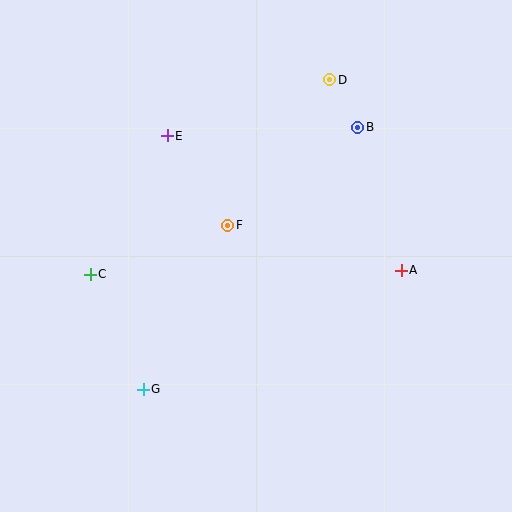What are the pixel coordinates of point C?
Point C is at (90, 274).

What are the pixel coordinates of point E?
Point E is at (167, 136).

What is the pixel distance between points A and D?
The distance between A and D is 204 pixels.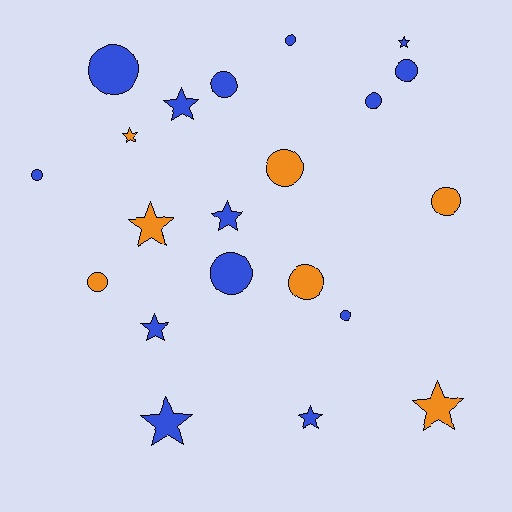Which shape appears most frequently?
Circle, with 12 objects.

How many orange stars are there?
There are 3 orange stars.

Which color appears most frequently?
Blue, with 14 objects.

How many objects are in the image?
There are 21 objects.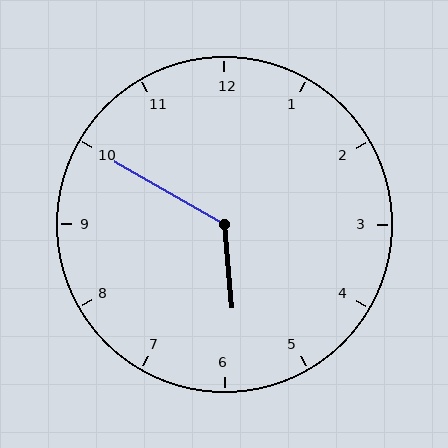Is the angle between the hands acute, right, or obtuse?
It is obtuse.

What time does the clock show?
5:50.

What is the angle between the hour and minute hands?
Approximately 125 degrees.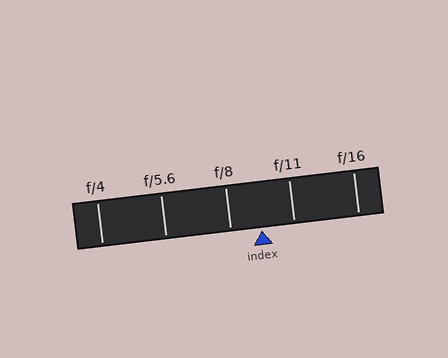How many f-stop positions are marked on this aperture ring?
There are 5 f-stop positions marked.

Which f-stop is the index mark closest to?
The index mark is closest to f/8.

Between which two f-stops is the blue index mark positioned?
The index mark is between f/8 and f/11.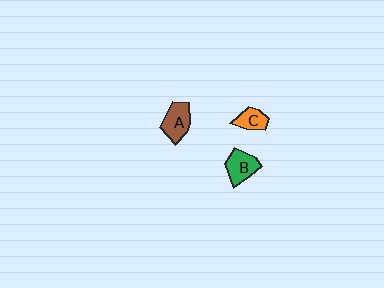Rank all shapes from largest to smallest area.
From largest to smallest: A (brown), B (green), C (orange).